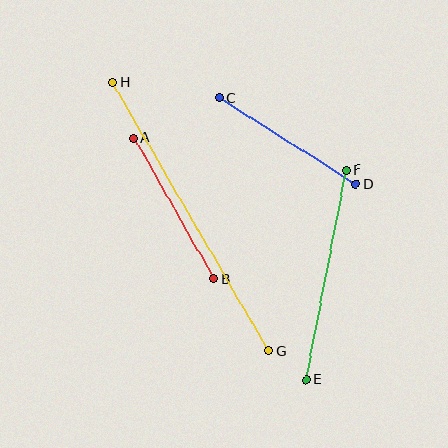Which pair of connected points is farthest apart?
Points G and H are farthest apart.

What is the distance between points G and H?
The distance is approximately 311 pixels.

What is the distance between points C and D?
The distance is approximately 162 pixels.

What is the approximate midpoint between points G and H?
The midpoint is at approximately (191, 217) pixels.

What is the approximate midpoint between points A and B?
The midpoint is at approximately (174, 208) pixels.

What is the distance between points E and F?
The distance is approximately 213 pixels.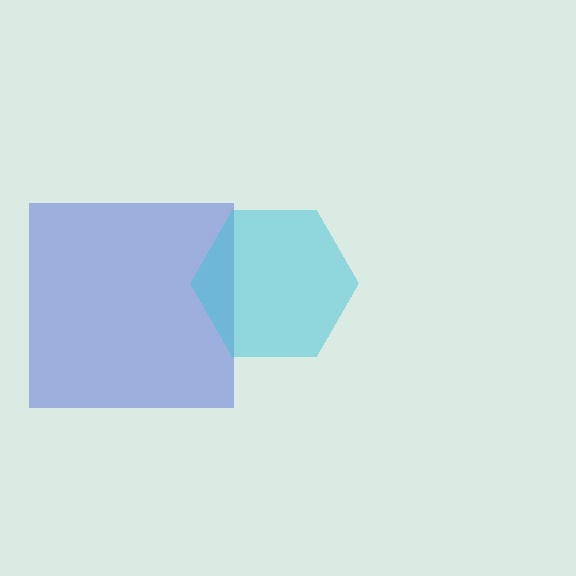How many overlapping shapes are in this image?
There are 2 overlapping shapes in the image.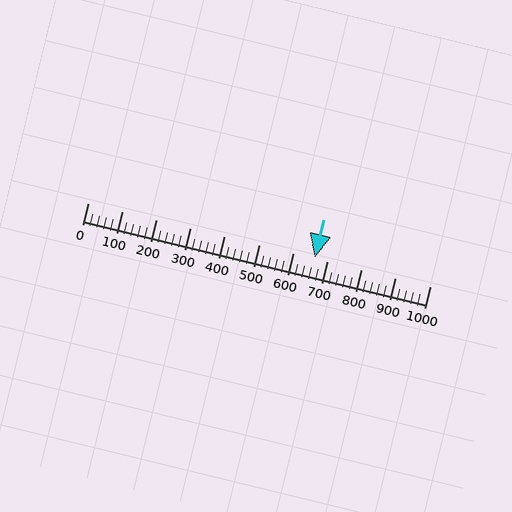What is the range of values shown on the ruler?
The ruler shows values from 0 to 1000.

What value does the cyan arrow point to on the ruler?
The cyan arrow points to approximately 663.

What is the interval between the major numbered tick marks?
The major tick marks are spaced 100 units apart.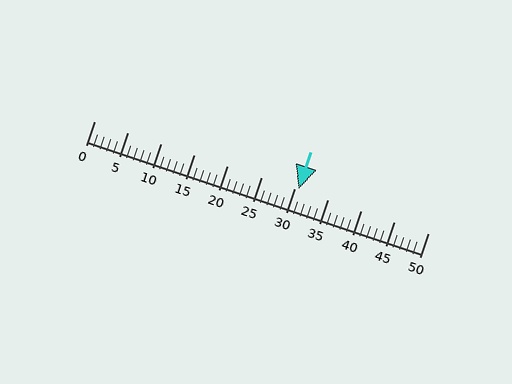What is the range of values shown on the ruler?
The ruler shows values from 0 to 50.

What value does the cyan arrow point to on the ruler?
The cyan arrow points to approximately 31.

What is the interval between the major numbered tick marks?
The major tick marks are spaced 5 units apart.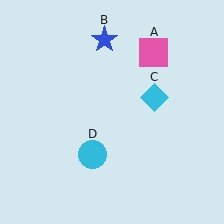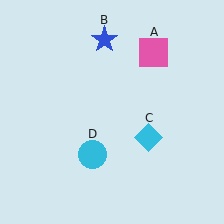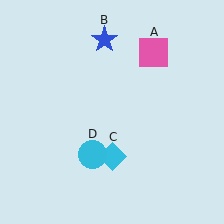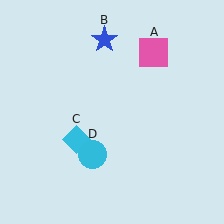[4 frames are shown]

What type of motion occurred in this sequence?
The cyan diamond (object C) rotated clockwise around the center of the scene.